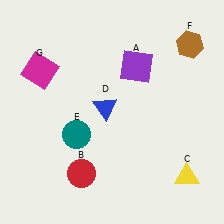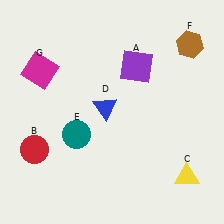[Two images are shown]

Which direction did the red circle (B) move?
The red circle (B) moved left.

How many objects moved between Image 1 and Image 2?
1 object moved between the two images.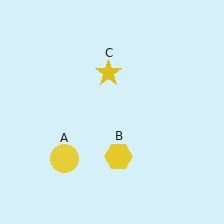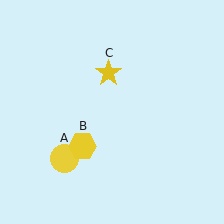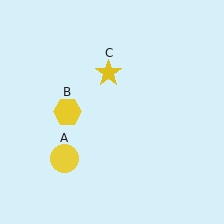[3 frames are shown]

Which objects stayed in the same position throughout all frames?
Yellow circle (object A) and yellow star (object C) remained stationary.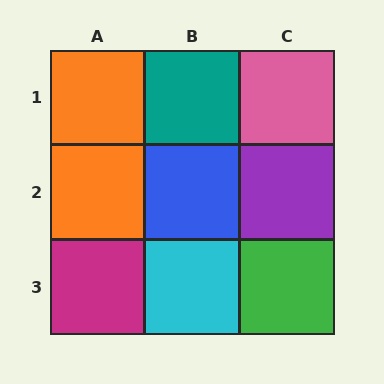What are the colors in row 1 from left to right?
Orange, teal, pink.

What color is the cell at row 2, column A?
Orange.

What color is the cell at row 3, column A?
Magenta.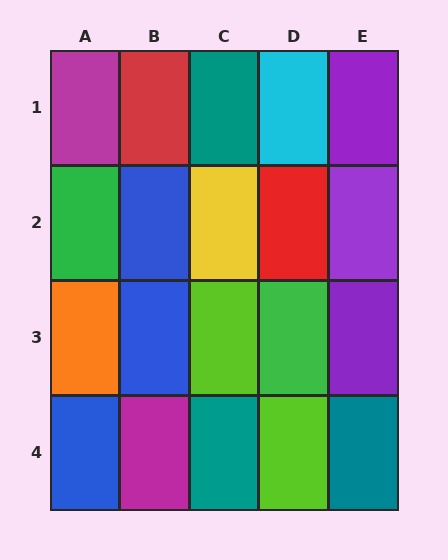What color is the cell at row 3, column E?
Purple.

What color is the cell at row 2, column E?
Purple.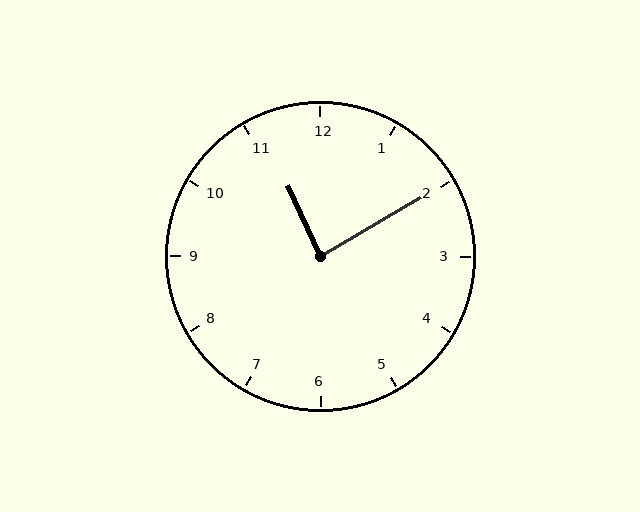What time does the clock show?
11:10.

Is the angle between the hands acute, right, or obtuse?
It is right.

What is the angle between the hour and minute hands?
Approximately 85 degrees.